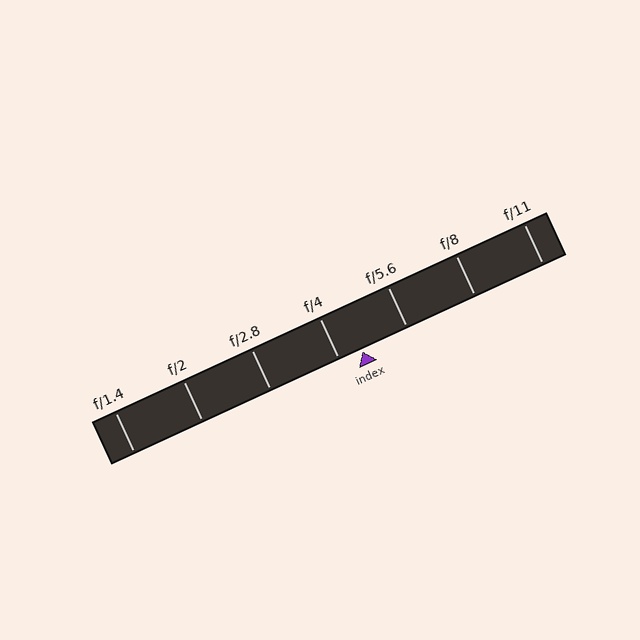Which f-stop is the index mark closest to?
The index mark is closest to f/4.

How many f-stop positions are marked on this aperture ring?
There are 7 f-stop positions marked.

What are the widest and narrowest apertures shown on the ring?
The widest aperture shown is f/1.4 and the narrowest is f/11.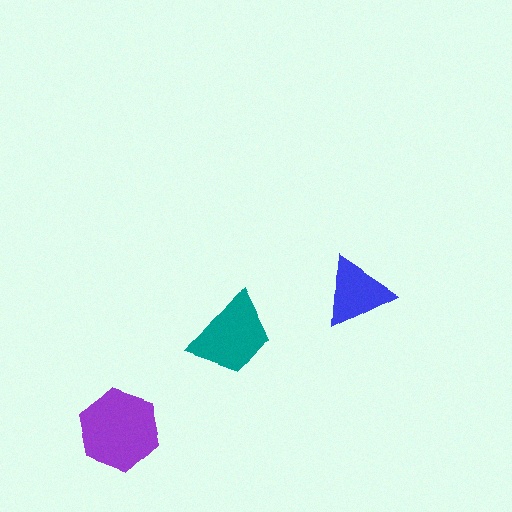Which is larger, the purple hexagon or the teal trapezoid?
The purple hexagon.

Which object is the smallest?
The blue triangle.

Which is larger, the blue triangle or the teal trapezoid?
The teal trapezoid.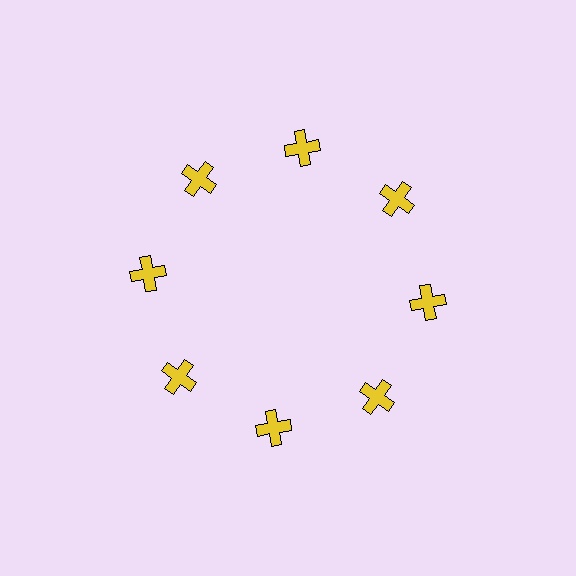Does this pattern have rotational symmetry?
Yes, this pattern has 8-fold rotational symmetry. It looks the same after rotating 45 degrees around the center.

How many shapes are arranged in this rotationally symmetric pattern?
There are 8 shapes, arranged in 8 groups of 1.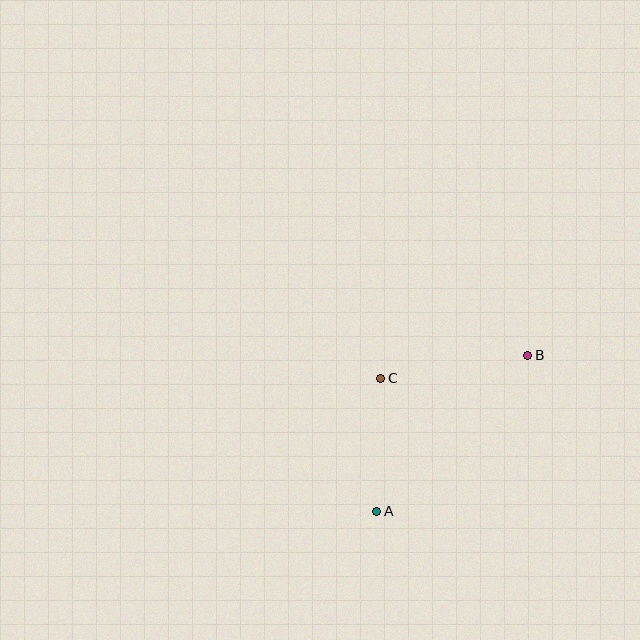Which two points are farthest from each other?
Points A and B are farthest from each other.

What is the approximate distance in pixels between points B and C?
The distance between B and C is approximately 149 pixels.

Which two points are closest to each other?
Points A and C are closest to each other.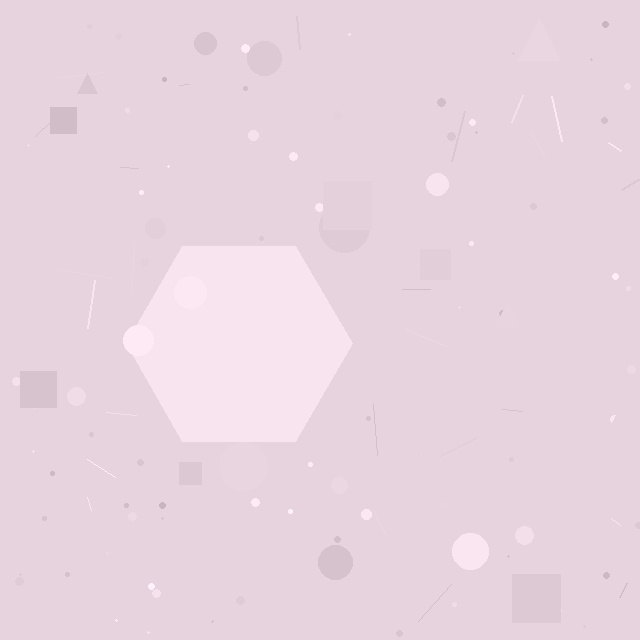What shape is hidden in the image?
A hexagon is hidden in the image.